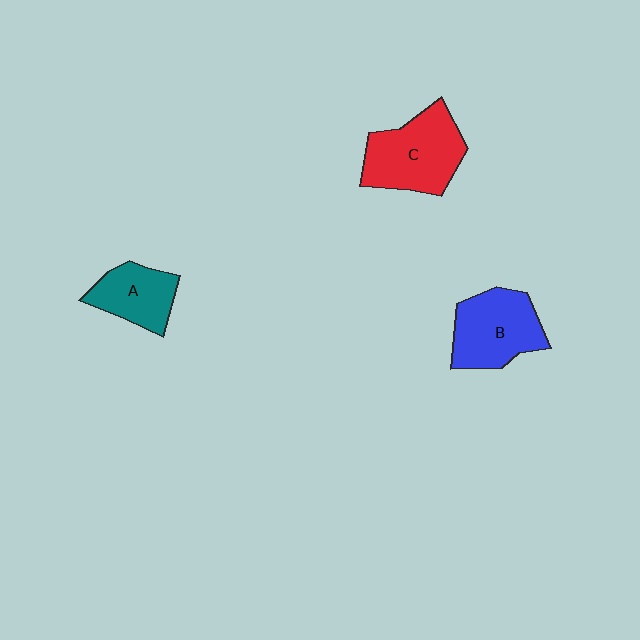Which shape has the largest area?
Shape C (red).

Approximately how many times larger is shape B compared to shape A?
Approximately 1.4 times.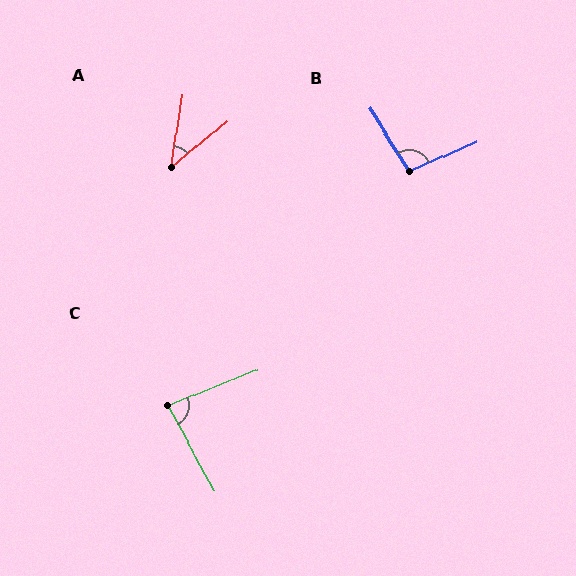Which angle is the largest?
B, at approximately 98 degrees.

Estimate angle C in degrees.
Approximately 83 degrees.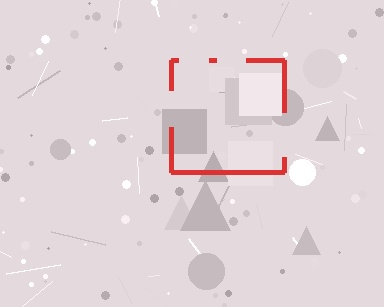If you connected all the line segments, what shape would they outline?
They would outline a square.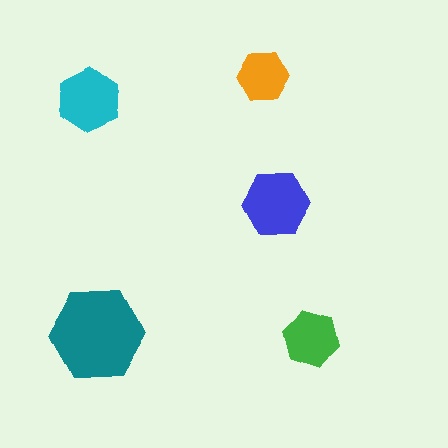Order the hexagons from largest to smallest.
the teal one, the blue one, the cyan one, the green one, the orange one.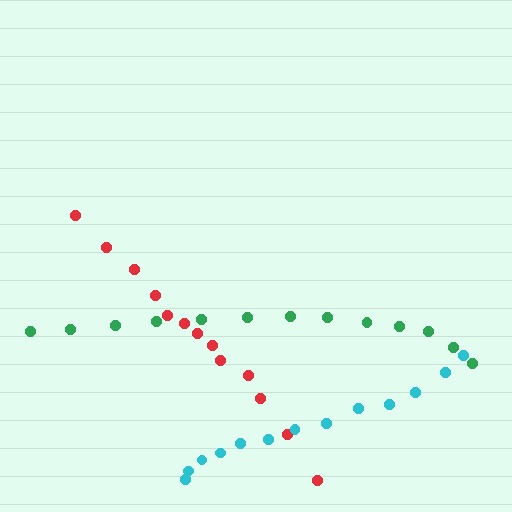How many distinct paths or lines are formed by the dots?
There are 3 distinct paths.